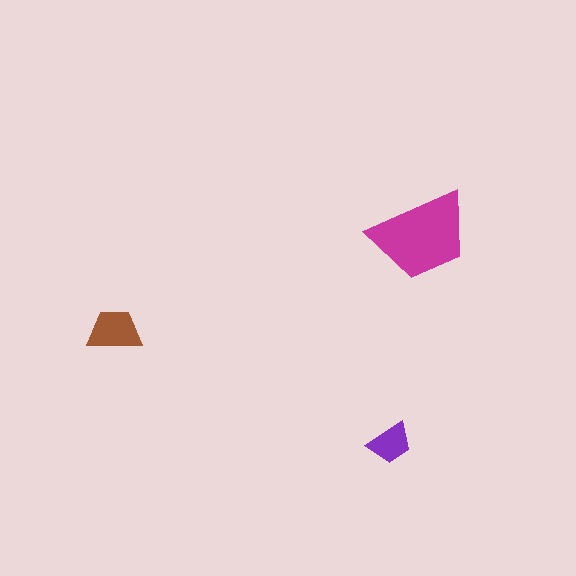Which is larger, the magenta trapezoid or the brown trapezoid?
The magenta one.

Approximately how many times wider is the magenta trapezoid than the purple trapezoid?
About 2.5 times wider.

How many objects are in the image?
There are 3 objects in the image.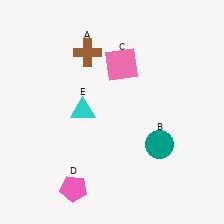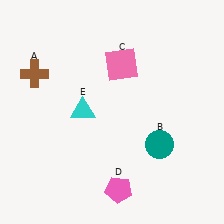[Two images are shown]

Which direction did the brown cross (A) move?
The brown cross (A) moved left.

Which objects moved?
The objects that moved are: the brown cross (A), the pink pentagon (D).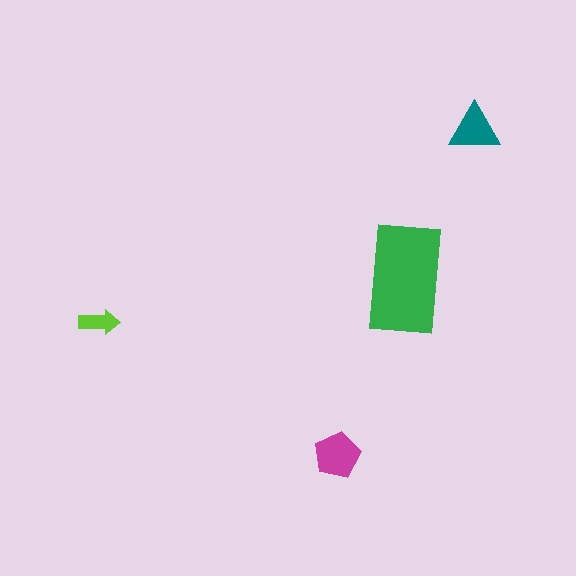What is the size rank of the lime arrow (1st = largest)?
4th.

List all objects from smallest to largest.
The lime arrow, the teal triangle, the magenta pentagon, the green rectangle.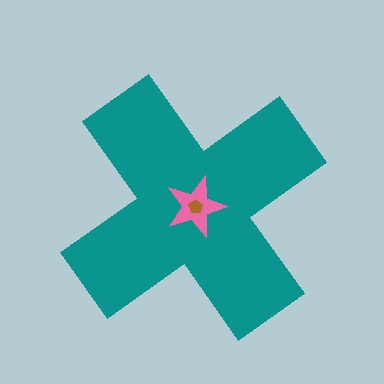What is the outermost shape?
The teal cross.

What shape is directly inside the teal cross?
The pink star.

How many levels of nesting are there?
3.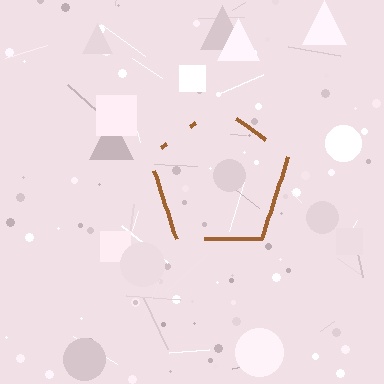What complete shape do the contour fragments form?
The contour fragments form a pentagon.